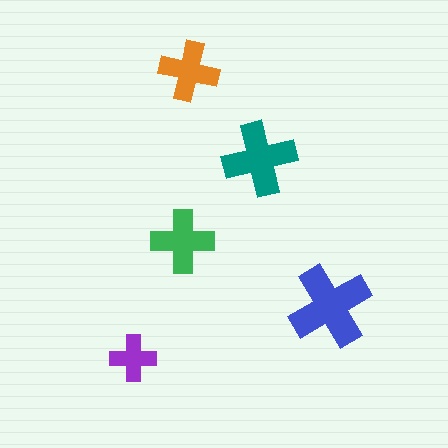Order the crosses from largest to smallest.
the blue one, the teal one, the green one, the orange one, the purple one.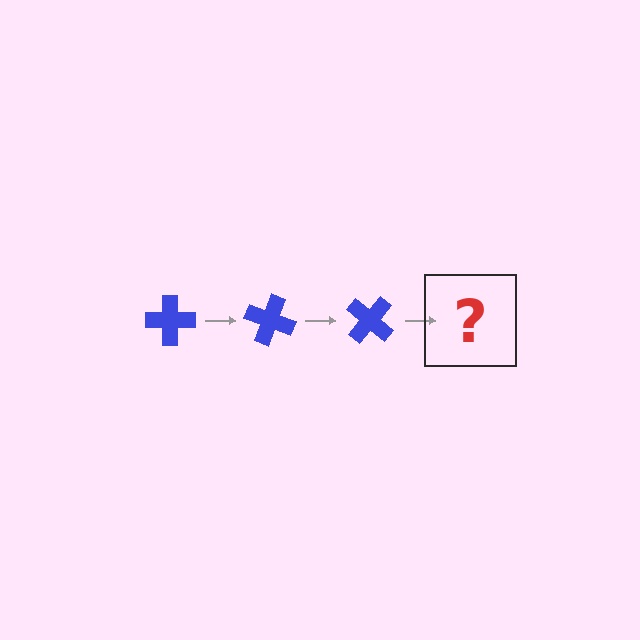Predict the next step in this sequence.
The next step is a blue cross rotated 60 degrees.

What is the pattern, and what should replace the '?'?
The pattern is that the cross rotates 20 degrees each step. The '?' should be a blue cross rotated 60 degrees.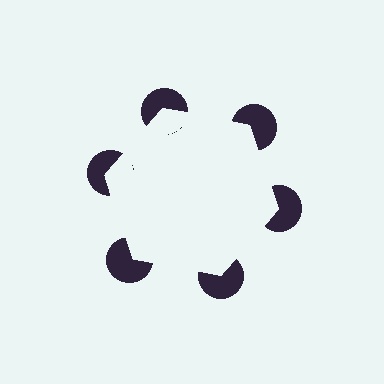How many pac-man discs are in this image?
There are 6 — one at each vertex of the illusory hexagon.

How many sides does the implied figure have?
6 sides.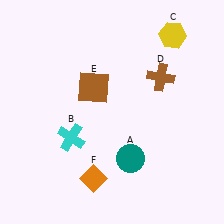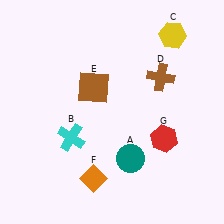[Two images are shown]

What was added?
A red hexagon (G) was added in Image 2.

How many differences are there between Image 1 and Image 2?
There is 1 difference between the two images.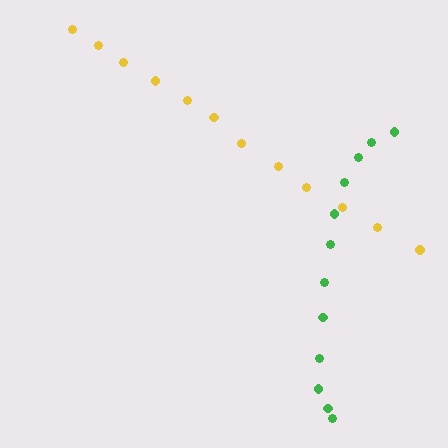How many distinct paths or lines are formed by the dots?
There are 2 distinct paths.